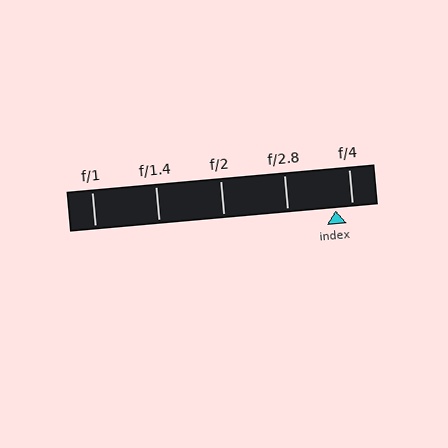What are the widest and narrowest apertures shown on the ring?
The widest aperture shown is f/1 and the narrowest is f/4.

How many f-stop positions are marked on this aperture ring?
There are 5 f-stop positions marked.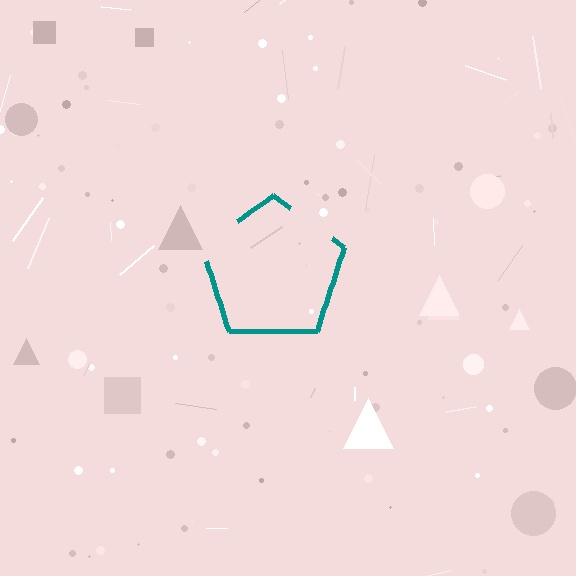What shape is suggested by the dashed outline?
The dashed outline suggests a pentagon.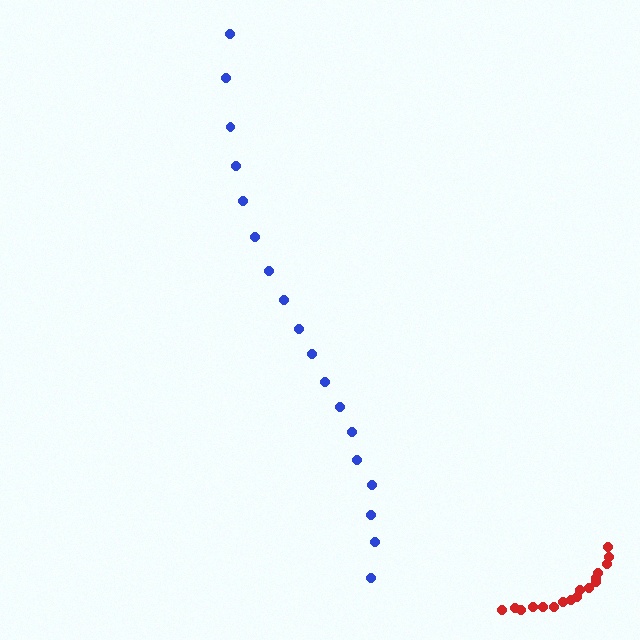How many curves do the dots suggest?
There are 2 distinct paths.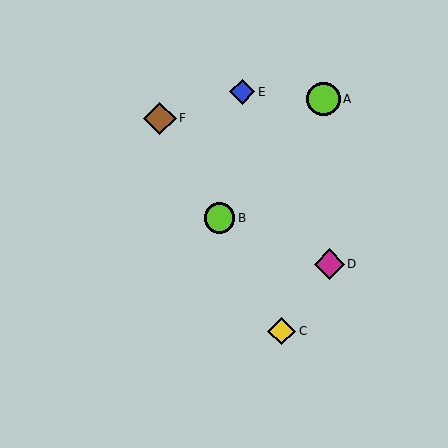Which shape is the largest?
The lime circle (labeled A) is the largest.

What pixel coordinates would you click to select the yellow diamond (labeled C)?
Click at (282, 331) to select the yellow diamond C.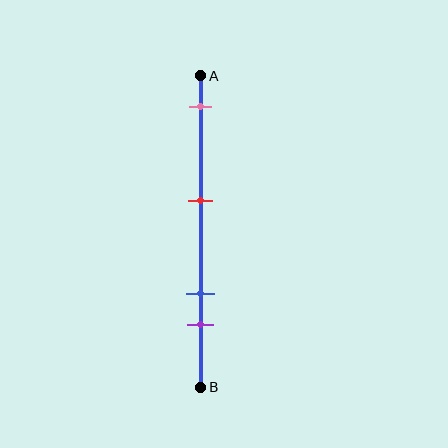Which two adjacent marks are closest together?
The blue and purple marks are the closest adjacent pair.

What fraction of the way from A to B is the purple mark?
The purple mark is approximately 80% (0.8) of the way from A to B.